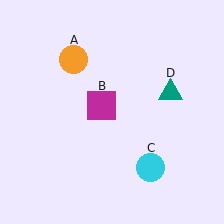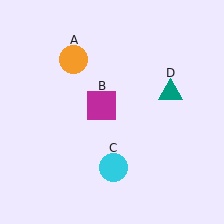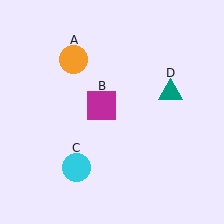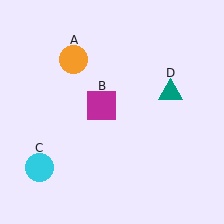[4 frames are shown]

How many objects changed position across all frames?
1 object changed position: cyan circle (object C).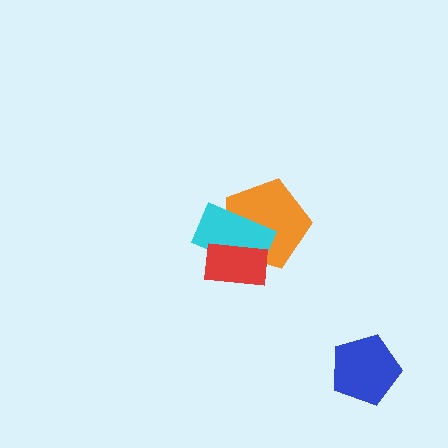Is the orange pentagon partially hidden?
Yes, it is partially covered by another shape.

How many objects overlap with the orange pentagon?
2 objects overlap with the orange pentagon.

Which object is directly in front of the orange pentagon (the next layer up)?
The cyan rectangle is directly in front of the orange pentagon.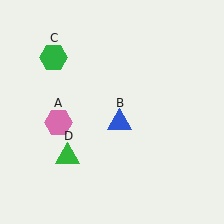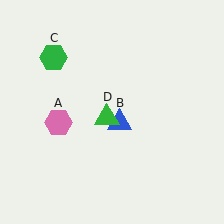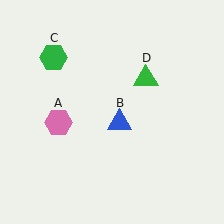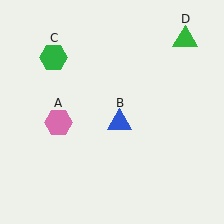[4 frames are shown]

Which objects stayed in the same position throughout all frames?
Pink hexagon (object A) and blue triangle (object B) and green hexagon (object C) remained stationary.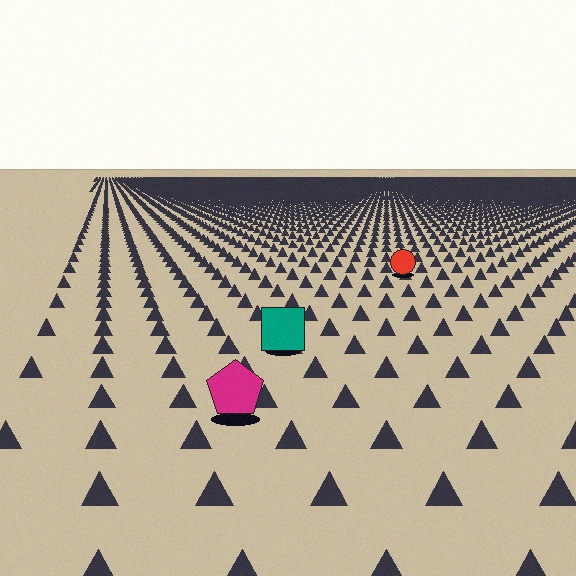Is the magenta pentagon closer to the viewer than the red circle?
Yes. The magenta pentagon is closer — you can tell from the texture gradient: the ground texture is coarser near it.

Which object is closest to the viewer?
The magenta pentagon is closest. The texture marks near it are larger and more spread out.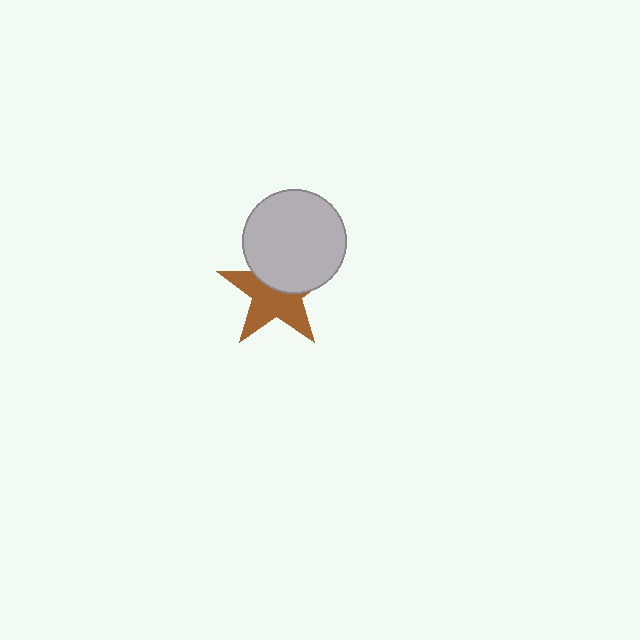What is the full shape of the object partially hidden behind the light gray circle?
The partially hidden object is a brown star.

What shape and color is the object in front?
The object in front is a light gray circle.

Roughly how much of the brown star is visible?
About half of it is visible (roughly 58%).